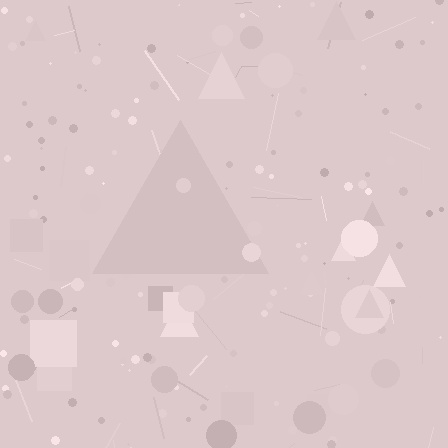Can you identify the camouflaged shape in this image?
The camouflaged shape is a triangle.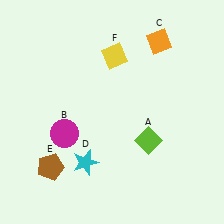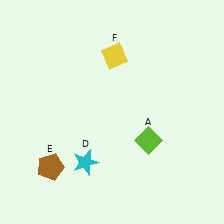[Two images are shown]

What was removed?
The magenta circle (B), the orange diamond (C) were removed in Image 2.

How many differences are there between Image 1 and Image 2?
There are 2 differences between the two images.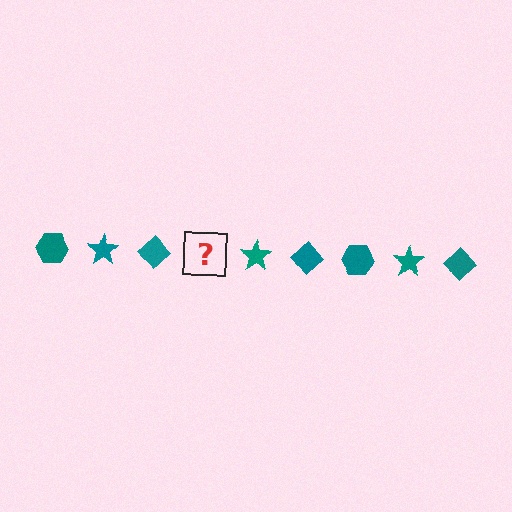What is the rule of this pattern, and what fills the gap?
The rule is that the pattern cycles through hexagon, star, diamond shapes in teal. The gap should be filled with a teal hexagon.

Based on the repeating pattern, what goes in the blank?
The blank should be a teal hexagon.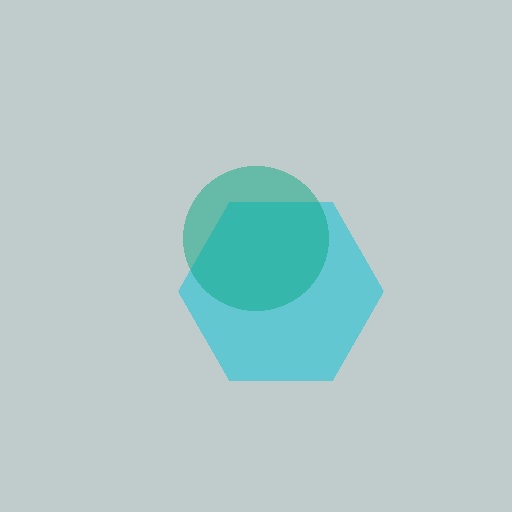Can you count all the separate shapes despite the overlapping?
Yes, there are 2 separate shapes.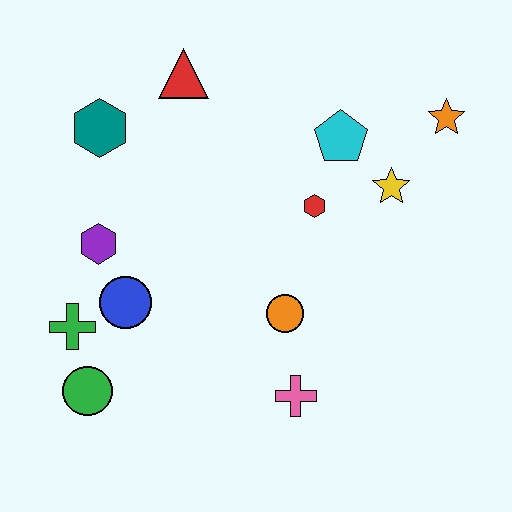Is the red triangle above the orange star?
Yes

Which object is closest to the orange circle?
The pink cross is closest to the orange circle.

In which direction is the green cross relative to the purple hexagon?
The green cross is below the purple hexagon.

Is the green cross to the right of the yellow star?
No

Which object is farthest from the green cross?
The orange star is farthest from the green cross.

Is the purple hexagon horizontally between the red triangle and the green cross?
Yes